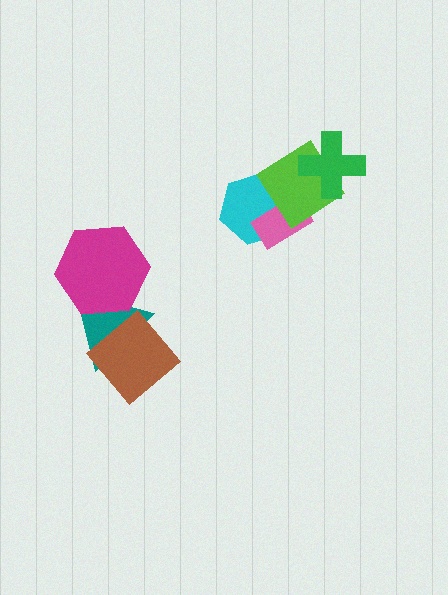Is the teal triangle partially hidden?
Yes, it is partially covered by another shape.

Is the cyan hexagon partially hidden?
Yes, it is partially covered by another shape.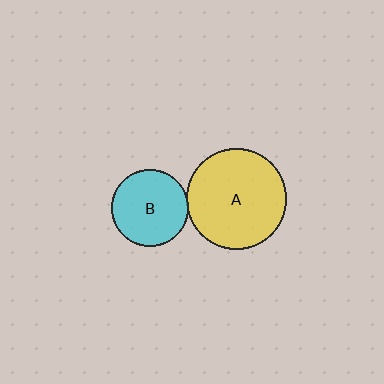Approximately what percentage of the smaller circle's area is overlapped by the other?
Approximately 5%.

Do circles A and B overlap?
Yes.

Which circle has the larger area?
Circle A (yellow).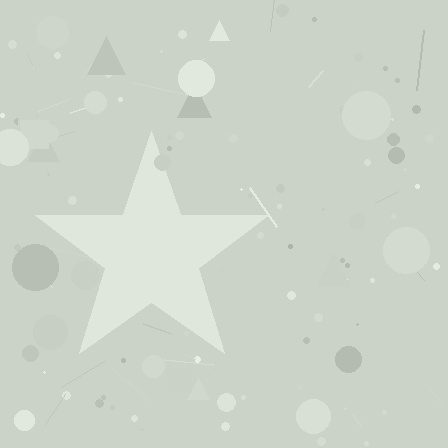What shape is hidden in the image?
A star is hidden in the image.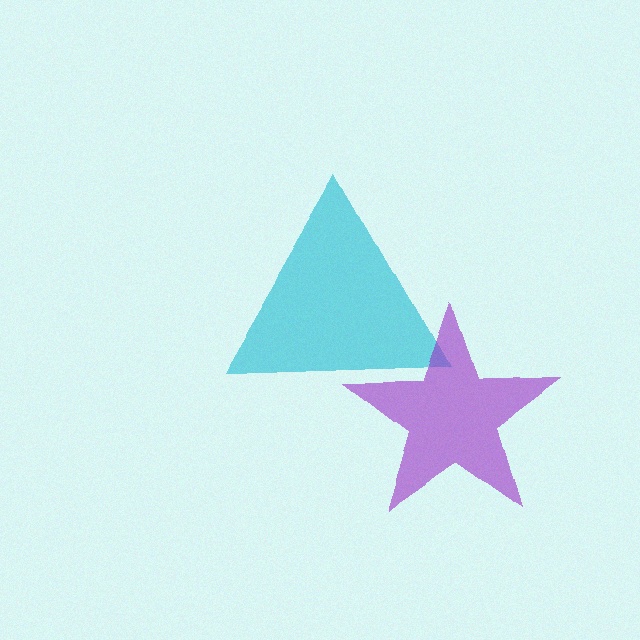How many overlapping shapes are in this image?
There are 2 overlapping shapes in the image.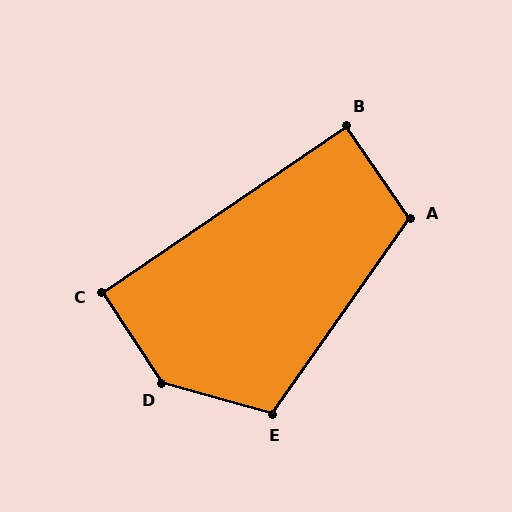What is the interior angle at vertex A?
Approximately 110 degrees (obtuse).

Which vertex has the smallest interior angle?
B, at approximately 90 degrees.